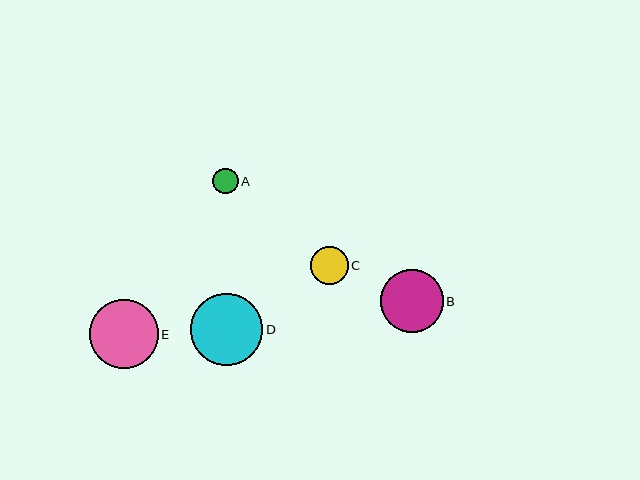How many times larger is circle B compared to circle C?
Circle B is approximately 1.6 times the size of circle C.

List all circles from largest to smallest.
From largest to smallest: D, E, B, C, A.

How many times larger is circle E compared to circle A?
Circle E is approximately 2.7 times the size of circle A.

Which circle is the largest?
Circle D is the largest with a size of approximately 72 pixels.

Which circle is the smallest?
Circle A is the smallest with a size of approximately 26 pixels.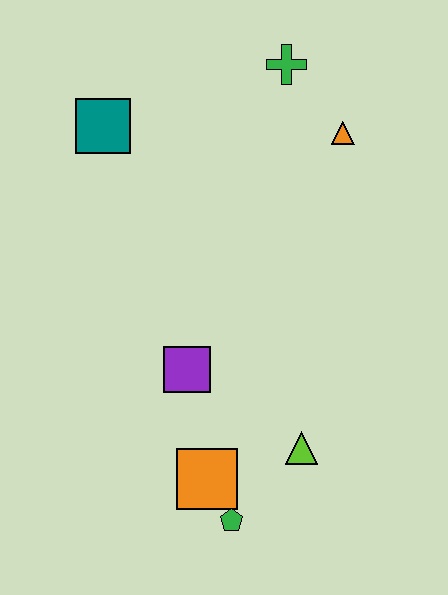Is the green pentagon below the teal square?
Yes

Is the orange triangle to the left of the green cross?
No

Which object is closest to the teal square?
The green cross is closest to the teal square.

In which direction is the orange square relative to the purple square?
The orange square is below the purple square.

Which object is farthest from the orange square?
The green cross is farthest from the orange square.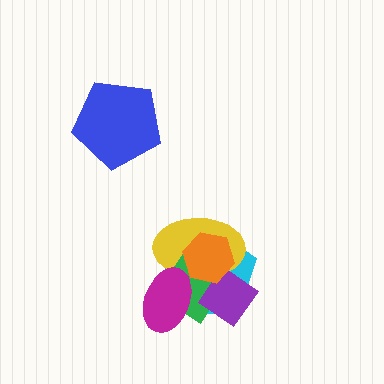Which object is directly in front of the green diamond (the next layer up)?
The magenta ellipse is directly in front of the green diamond.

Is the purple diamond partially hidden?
Yes, it is partially covered by another shape.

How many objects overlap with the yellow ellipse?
5 objects overlap with the yellow ellipse.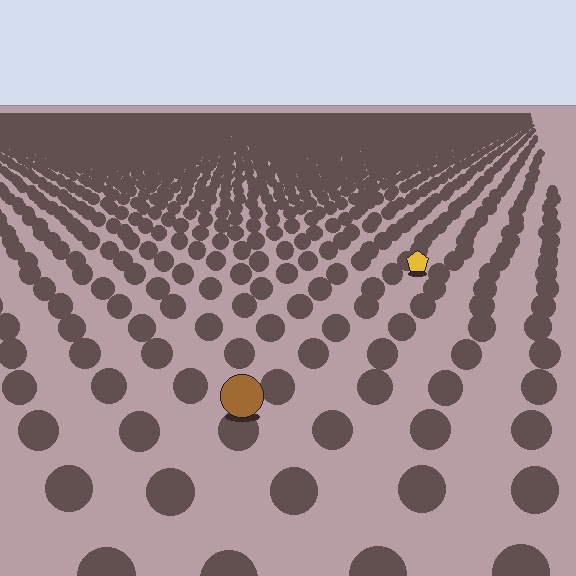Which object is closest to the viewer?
The brown circle is closest. The texture marks near it are larger and more spread out.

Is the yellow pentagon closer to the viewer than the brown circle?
No. The brown circle is closer — you can tell from the texture gradient: the ground texture is coarser near it.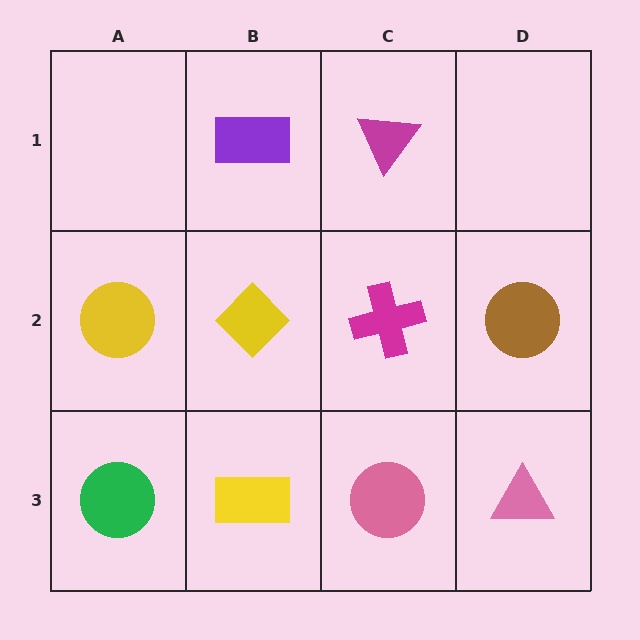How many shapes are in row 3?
4 shapes.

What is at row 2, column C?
A magenta cross.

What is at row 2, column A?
A yellow circle.